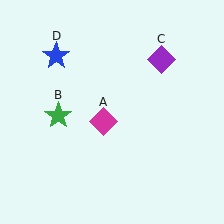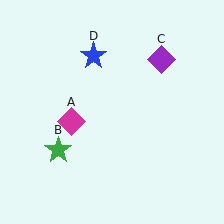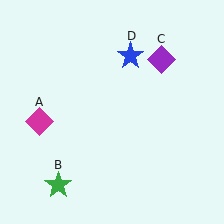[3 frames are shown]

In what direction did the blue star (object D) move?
The blue star (object D) moved right.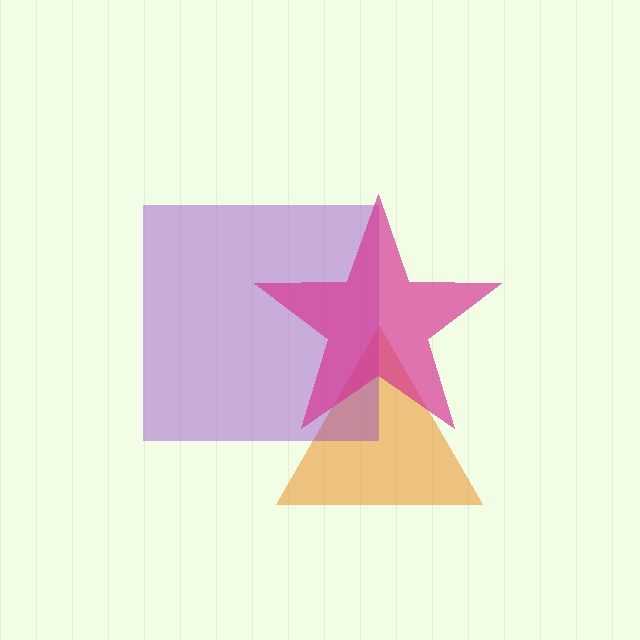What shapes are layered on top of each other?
The layered shapes are: an orange triangle, a purple square, a magenta star.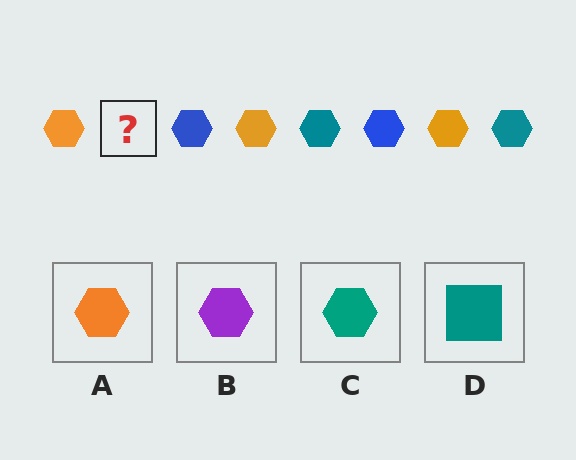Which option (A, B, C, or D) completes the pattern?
C.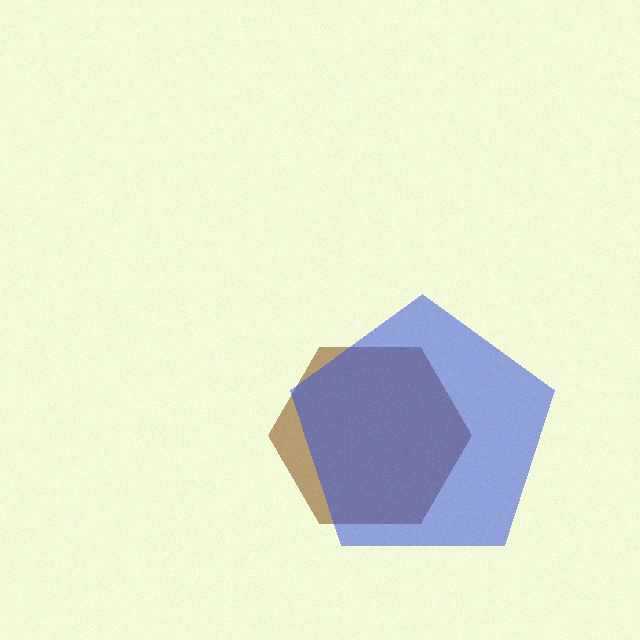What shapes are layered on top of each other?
The layered shapes are: a brown hexagon, a blue pentagon.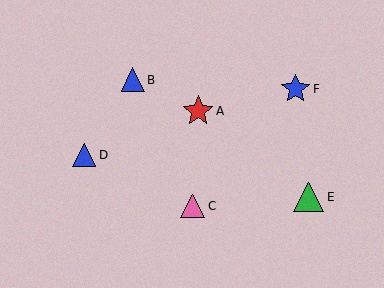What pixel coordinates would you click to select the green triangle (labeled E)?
Click at (309, 197) to select the green triangle E.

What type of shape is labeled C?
Shape C is a pink triangle.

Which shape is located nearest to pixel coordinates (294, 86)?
The blue star (labeled F) at (295, 89) is nearest to that location.